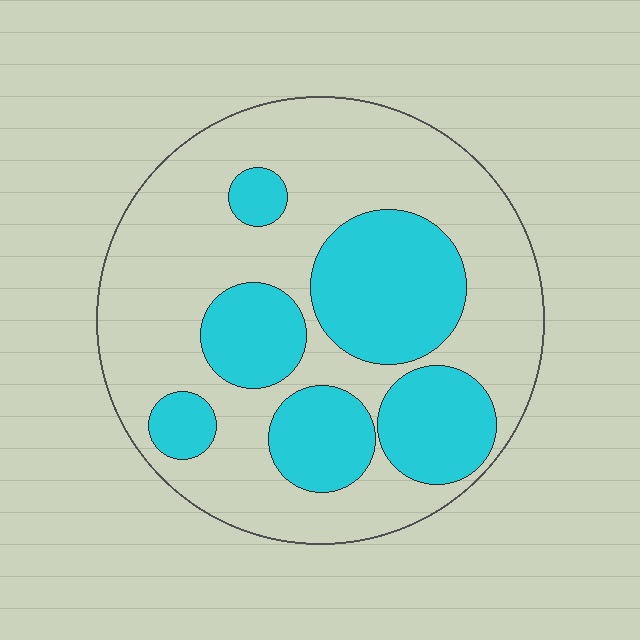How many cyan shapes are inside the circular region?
6.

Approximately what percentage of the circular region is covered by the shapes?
Approximately 35%.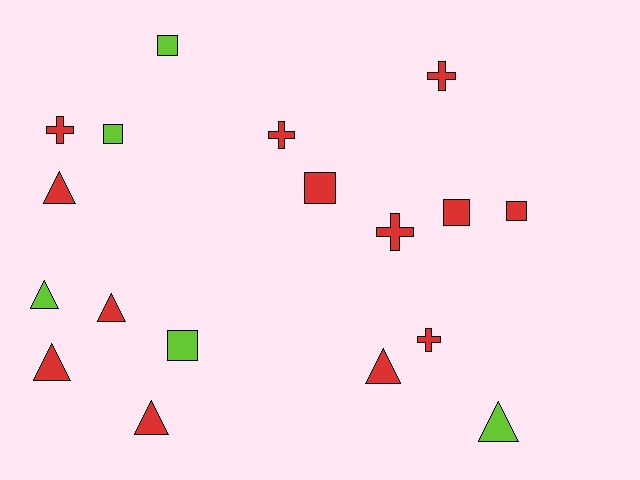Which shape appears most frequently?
Triangle, with 7 objects.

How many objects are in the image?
There are 18 objects.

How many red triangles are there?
There are 5 red triangles.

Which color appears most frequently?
Red, with 13 objects.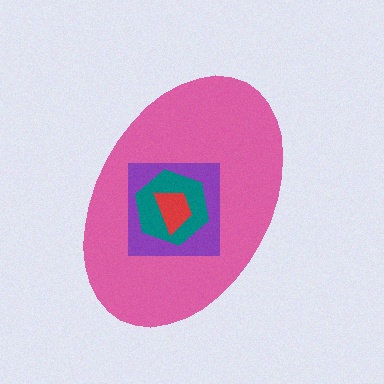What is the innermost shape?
The red trapezoid.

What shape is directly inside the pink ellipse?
The purple square.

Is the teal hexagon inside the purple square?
Yes.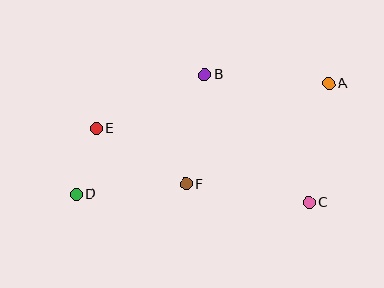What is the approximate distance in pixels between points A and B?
The distance between A and B is approximately 124 pixels.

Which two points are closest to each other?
Points D and E are closest to each other.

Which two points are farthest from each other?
Points A and D are farthest from each other.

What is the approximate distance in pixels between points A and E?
The distance between A and E is approximately 236 pixels.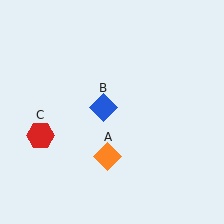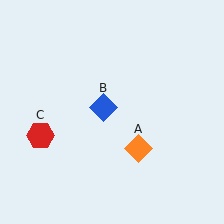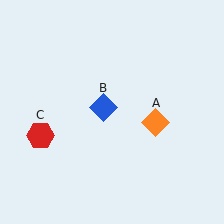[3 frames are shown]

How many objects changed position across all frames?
1 object changed position: orange diamond (object A).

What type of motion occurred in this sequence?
The orange diamond (object A) rotated counterclockwise around the center of the scene.